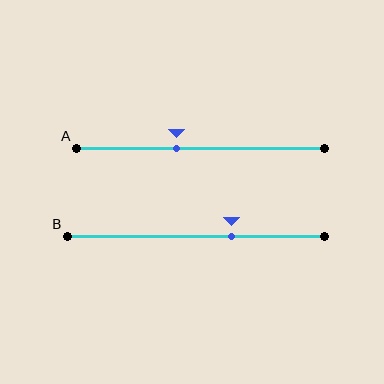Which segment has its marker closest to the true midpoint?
Segment A has its marker closest to the true midpoint.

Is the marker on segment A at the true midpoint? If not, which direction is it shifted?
No, the marker on segment A is shifted to the left by about 10% of the segment length.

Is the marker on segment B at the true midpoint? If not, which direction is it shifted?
No, the marker on segment B is shifted to the right by about 14% of the segment length.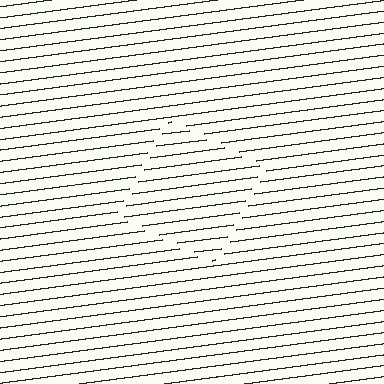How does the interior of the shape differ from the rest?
The interior of the shape contains the same grating, shifted by half a period — the contour is defined by the phase discontinuity where line-ends from the inner and outer gratings abut.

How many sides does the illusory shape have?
4 sides — the line-ends trace a square.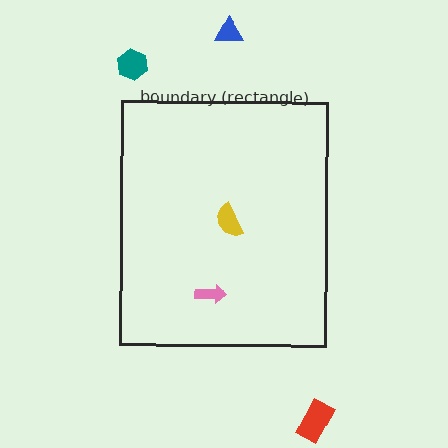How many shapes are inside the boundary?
2 inside, 3 outside.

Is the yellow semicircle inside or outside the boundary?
Inside.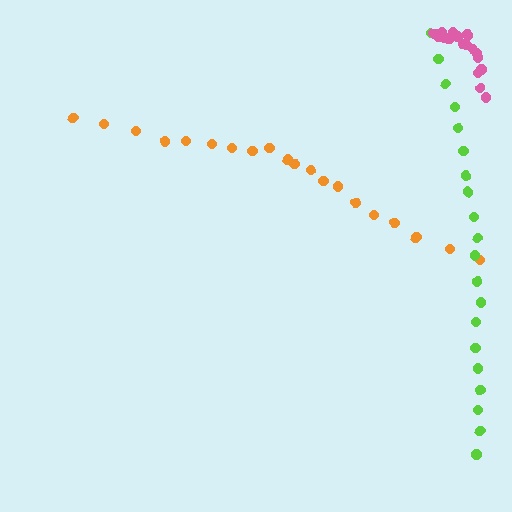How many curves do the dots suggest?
There are 3 distinct paths.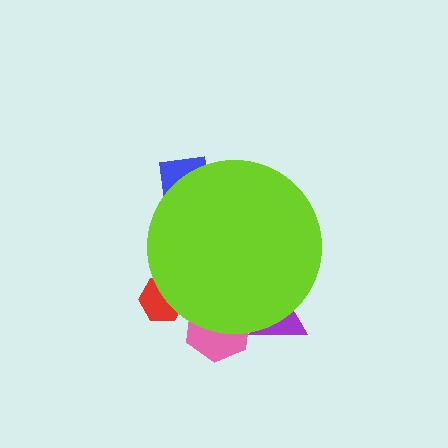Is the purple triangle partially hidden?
Yes, the purple triangle is partially hidden behind the lime circle.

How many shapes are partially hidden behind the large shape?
4 shapes are partially hidden.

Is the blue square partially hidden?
Yes, the blue square is partially hidden behind the lime circle.